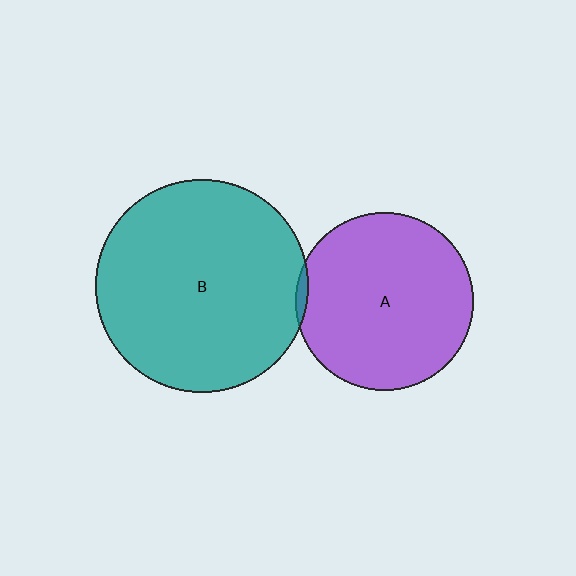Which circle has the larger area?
Circle B (teal).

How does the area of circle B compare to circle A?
Approximately 1.4 times.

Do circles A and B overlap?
Yes.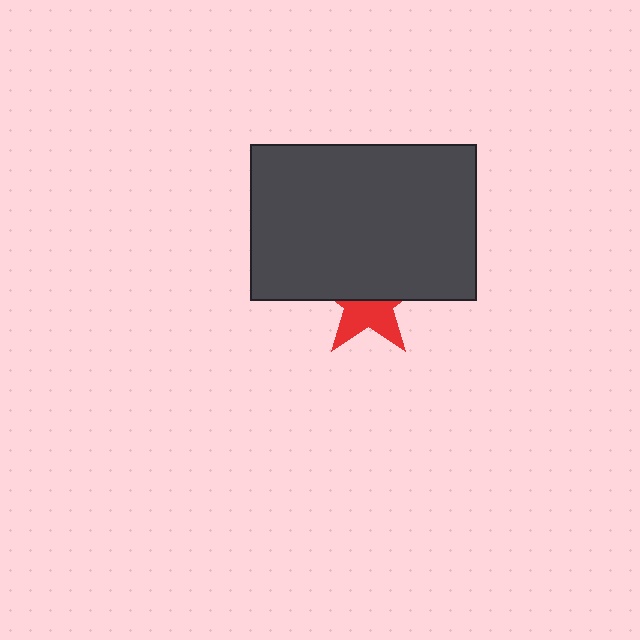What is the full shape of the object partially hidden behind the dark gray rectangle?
The partially hidden object is a red star.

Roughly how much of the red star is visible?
About half of it is visible (roughly 45%).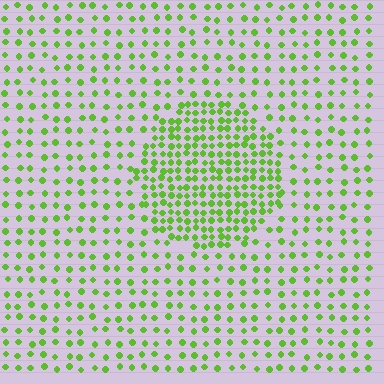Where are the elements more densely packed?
The elements are more densely packed inside the circle boundary.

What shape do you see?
I see a circle.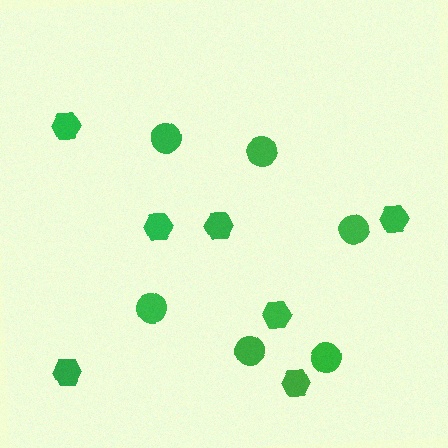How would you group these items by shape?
There are 2 groups: one group of hexagons (7) and one group of circles (6).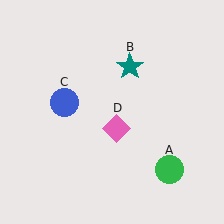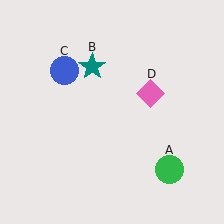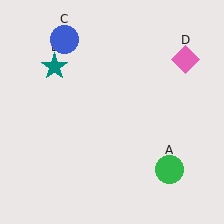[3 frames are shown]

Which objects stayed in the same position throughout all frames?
Green circle (object A) remained stationary.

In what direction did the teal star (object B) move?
The teal star (object B) moved left.